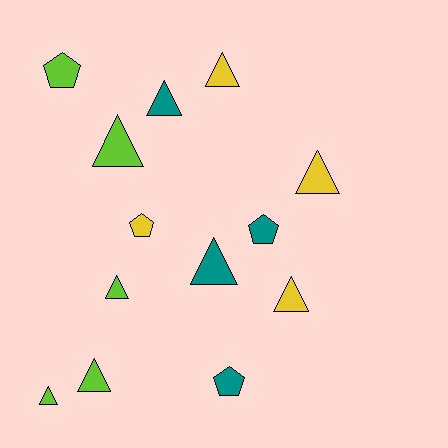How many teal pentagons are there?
There are 2 teal pentagons.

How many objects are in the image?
There are 13 objects.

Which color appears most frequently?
Lime, with 5 objects.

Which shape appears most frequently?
Triangle, with 9 objects.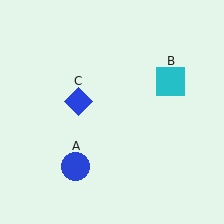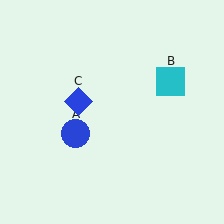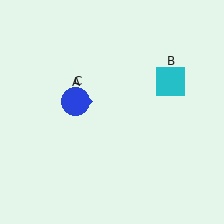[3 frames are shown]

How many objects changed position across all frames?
1 object changed position: blue circle (object A).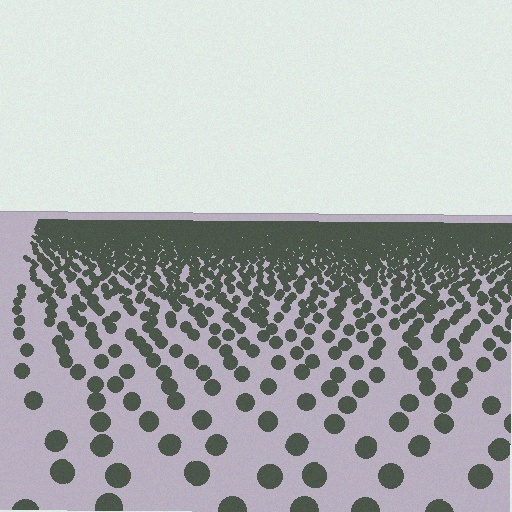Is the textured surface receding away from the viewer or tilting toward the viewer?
The surface is receding away from the viewer. Texture elements get smaller and denser toward the top.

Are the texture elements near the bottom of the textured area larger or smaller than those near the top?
Larger. Near the bottom, elements are closer to the viewer and appear at a bigger on-screen size.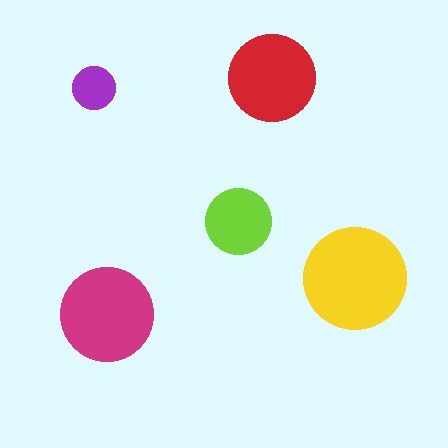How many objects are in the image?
There are 5 objects in the image.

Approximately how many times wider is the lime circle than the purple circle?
About 1.5 times wider.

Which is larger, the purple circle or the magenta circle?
The magenta one.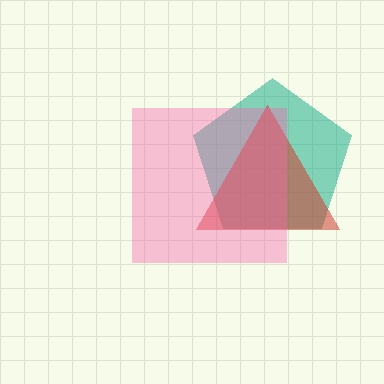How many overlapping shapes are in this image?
There are 3 overlapping shapes in the image.